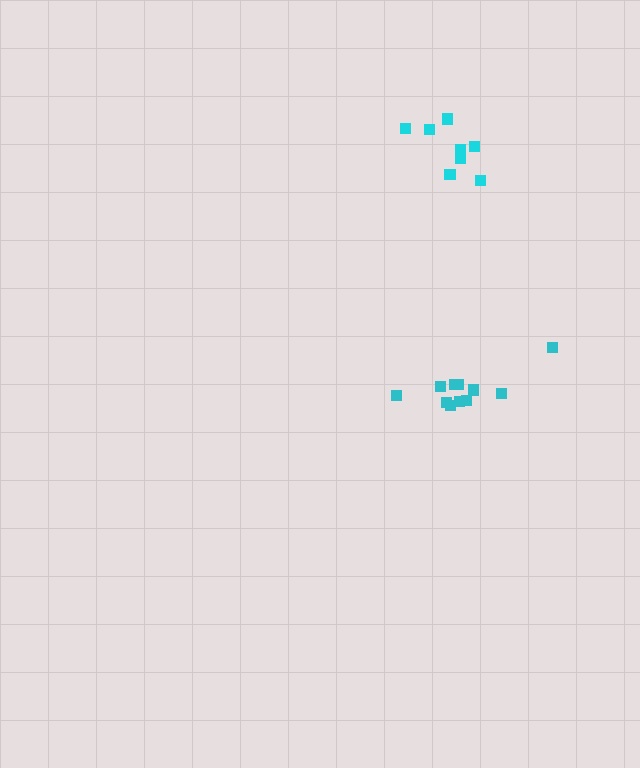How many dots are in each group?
Group 1: 8 dots, Group 2: 11 dots (19 total).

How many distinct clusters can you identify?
There are 2 distinct clusters.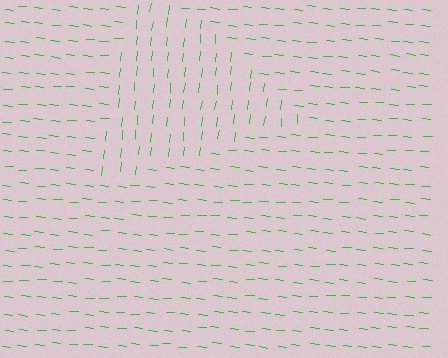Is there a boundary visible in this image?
Yes, there is a texture boundary formed by a change in line orientation.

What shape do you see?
I see a triangle.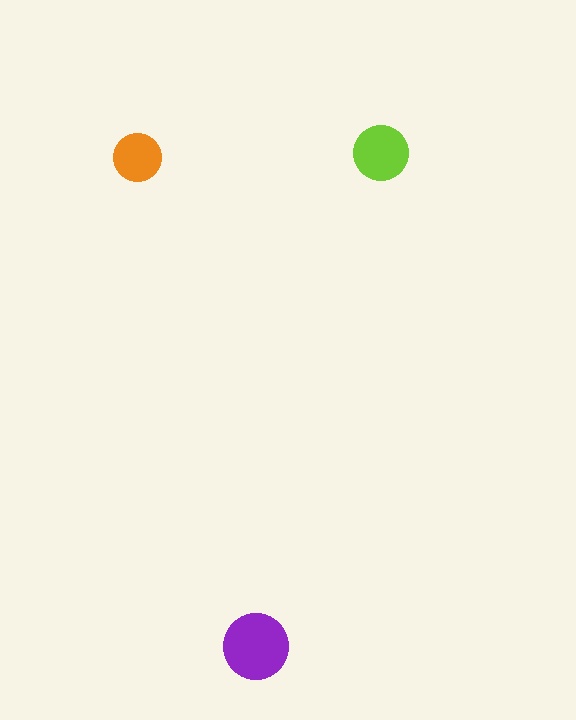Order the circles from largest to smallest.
the purple one, the lime one, the orange one.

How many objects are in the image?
There are 3 objects in the image.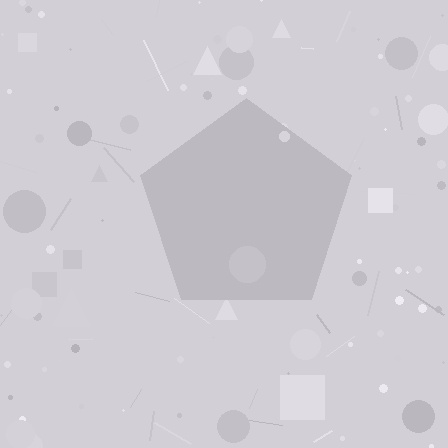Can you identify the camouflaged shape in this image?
The camouflaged shape is a pentagon.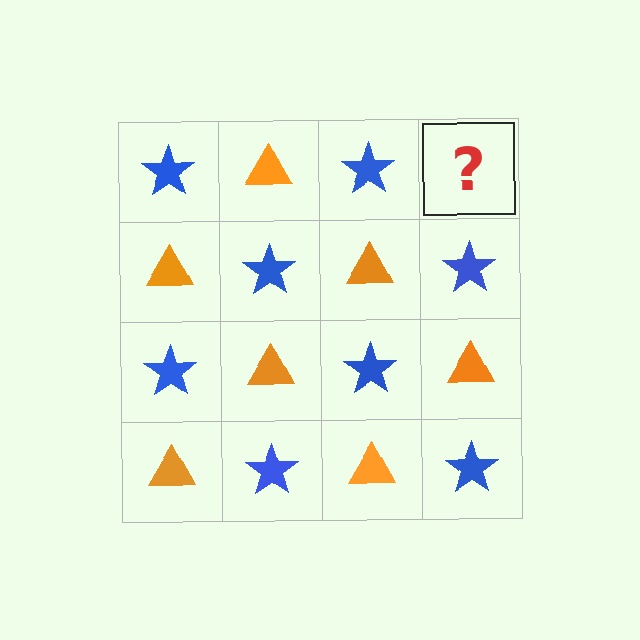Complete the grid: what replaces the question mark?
The question mark should be replaced with an orange triangle.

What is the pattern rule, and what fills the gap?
The rule is that it alternates blue star and orange triangle in a checkerboard pattern. The gap should be filled with an orange triangle.